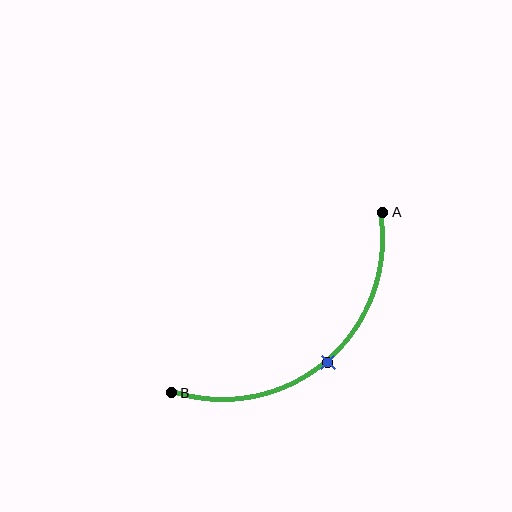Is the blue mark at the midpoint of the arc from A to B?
Yes. The blue mark lies on the arc at equal arc-length from both A and B — it is the arc midpoint.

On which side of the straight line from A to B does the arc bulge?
The arc bulges below and to the right of the straight line connecting A and B.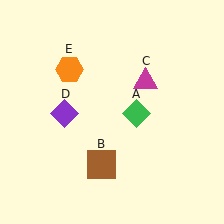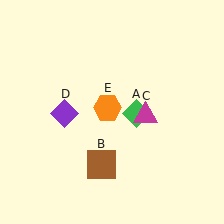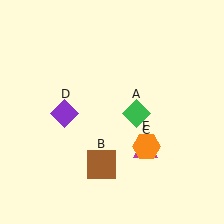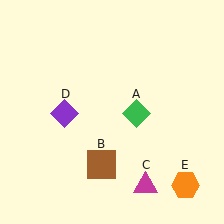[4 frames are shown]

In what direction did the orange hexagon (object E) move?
The orange hexagon (object E) moved down and to the right.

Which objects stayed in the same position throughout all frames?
Green diamond (object A) and brown square (object B) and purple diamond (object D) remained stationary.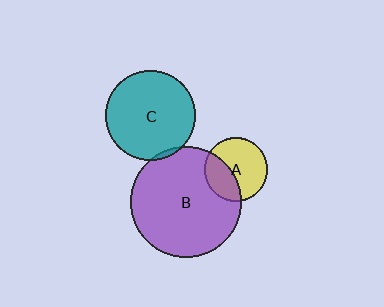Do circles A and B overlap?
Yes.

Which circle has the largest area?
Circle B (purple).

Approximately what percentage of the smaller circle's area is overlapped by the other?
Approximately 35%.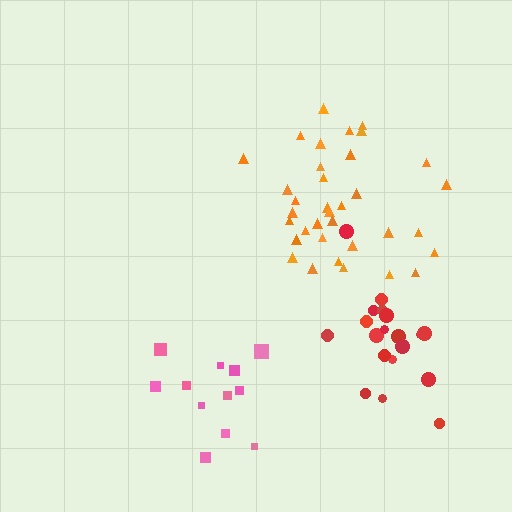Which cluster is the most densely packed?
Red.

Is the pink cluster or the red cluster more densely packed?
Red.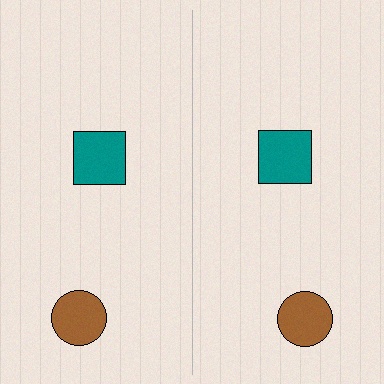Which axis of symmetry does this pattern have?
The pattern has a vertical axis of symmetry running through the center of the image.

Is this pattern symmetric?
Yes, this pattern has bilateral (reflection) symmetry.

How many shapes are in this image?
There are 4 shapes in this image.